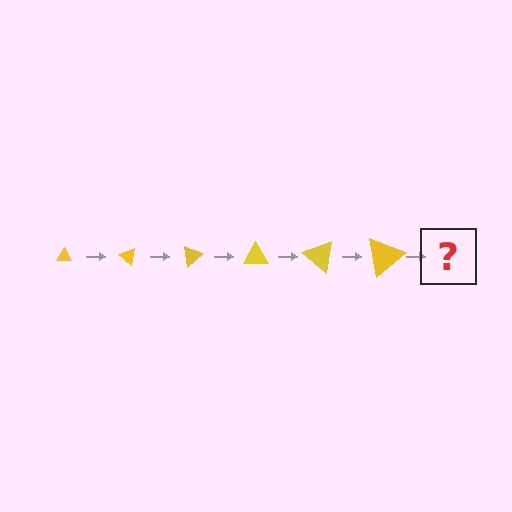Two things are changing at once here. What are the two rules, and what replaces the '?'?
The two rules are that the triangle grows larger each step and it rotates 40 degrees each step. The '?' should be a triangle, larger than the previous one and rotated 240 degrees from the start.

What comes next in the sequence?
The next element should be a triangle, larger than the previous one and rotated 240 degrees from the start.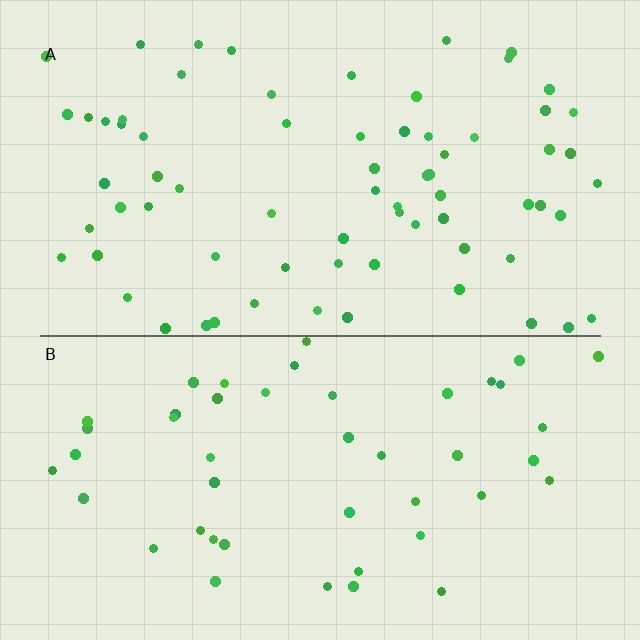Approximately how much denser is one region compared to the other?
Approximately 1.5× — region A over region B.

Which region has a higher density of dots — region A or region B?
A (the top).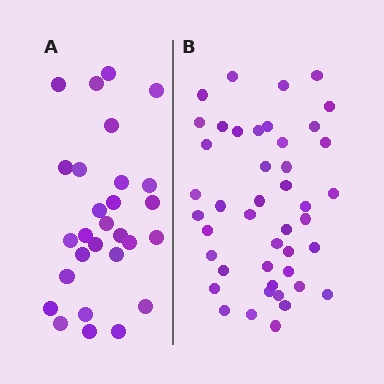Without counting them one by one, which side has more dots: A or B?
Region B (the right region) has more dots.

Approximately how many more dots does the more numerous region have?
Region B has approximately 15 more dots than region A.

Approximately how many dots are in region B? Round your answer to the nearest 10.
About 40 dots. (The exact count is 44, which rounds to 40.)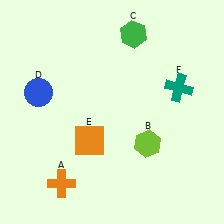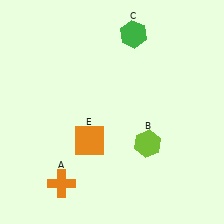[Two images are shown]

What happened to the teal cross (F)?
The teal cross (F) was removed in Image 2. It was in the top-right area of Image 1.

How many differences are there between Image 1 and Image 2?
There are 2 differences between the two images.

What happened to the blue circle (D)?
The blue circle (D) was removed in Image 2. It was in the top-left area of Image 1.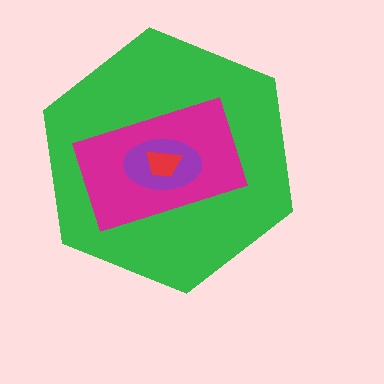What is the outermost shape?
The green hexagon.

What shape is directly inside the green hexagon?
The magenta rectangle.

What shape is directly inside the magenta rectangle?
The purple ellipse.